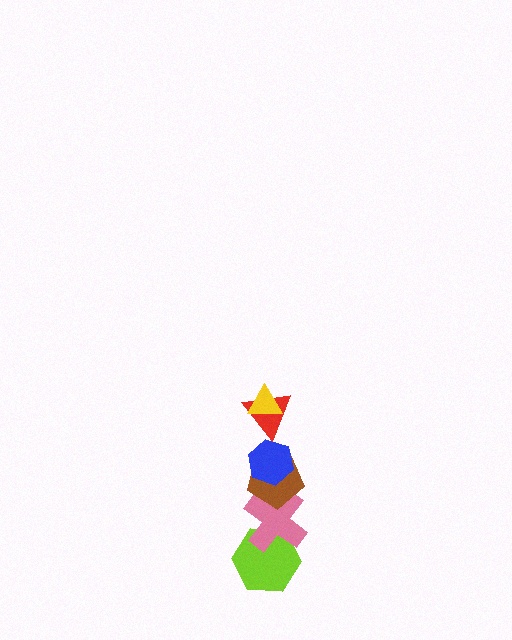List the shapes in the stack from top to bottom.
From top to bottom: the yellow triangle, the red triangle, the blue hexagon, the brown pentagon, the pink cross, the lime hexagon.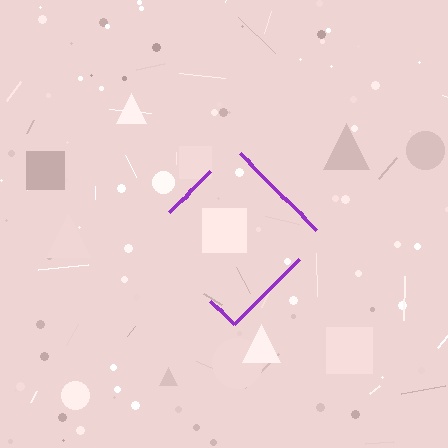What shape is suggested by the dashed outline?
The dashed outline suggests a diamond.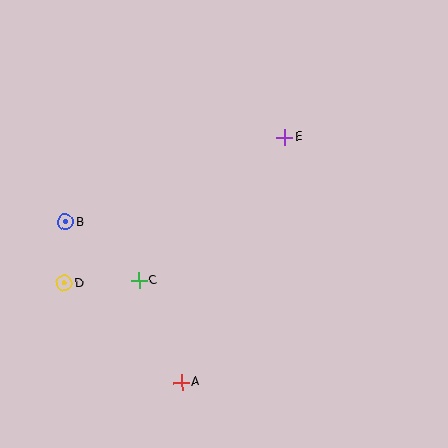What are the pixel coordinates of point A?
Point A is at (182, 382).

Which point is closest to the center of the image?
Point C at (139, 281) is closest to the center.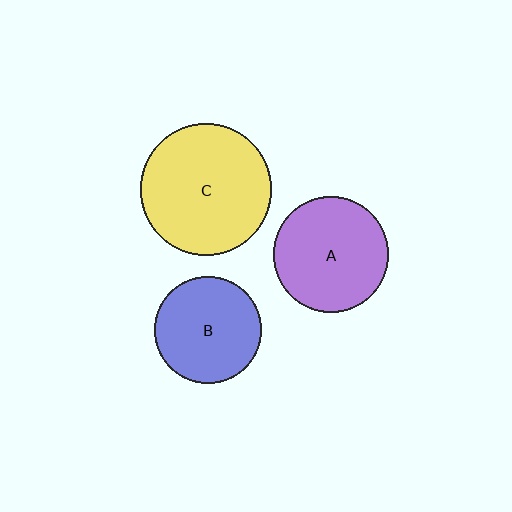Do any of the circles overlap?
No, none of the circles overlap.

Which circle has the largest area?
Circle C (yellow).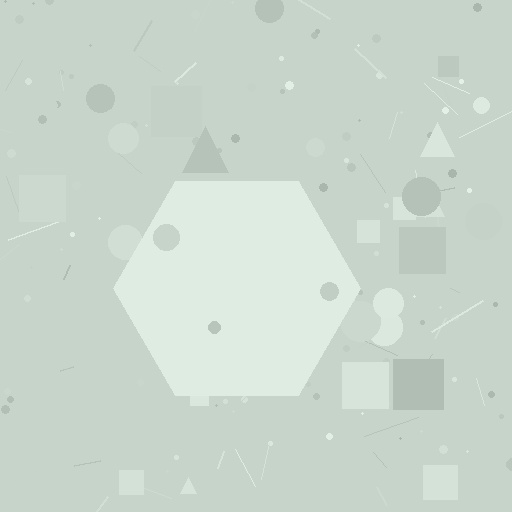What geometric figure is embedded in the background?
A hexagon is embedded in the background.